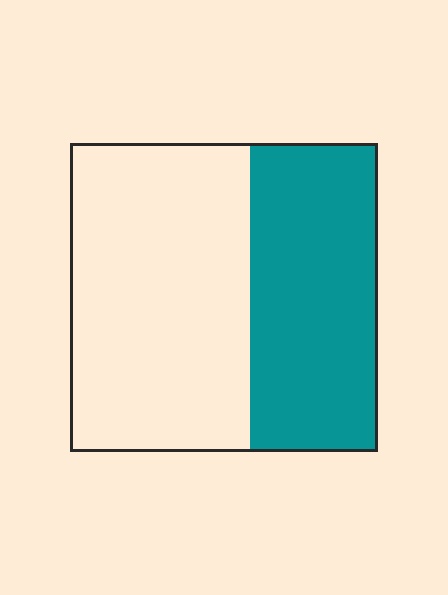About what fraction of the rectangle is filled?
About two fifths (2/5).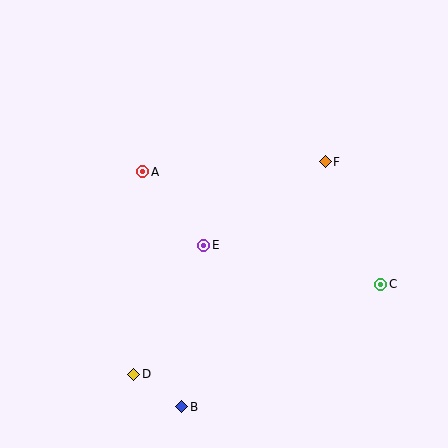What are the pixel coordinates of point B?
Point B is at (182, 407).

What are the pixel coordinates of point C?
Point C is at (381, 284).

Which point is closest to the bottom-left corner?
Point D is closest to the bottom-left corner.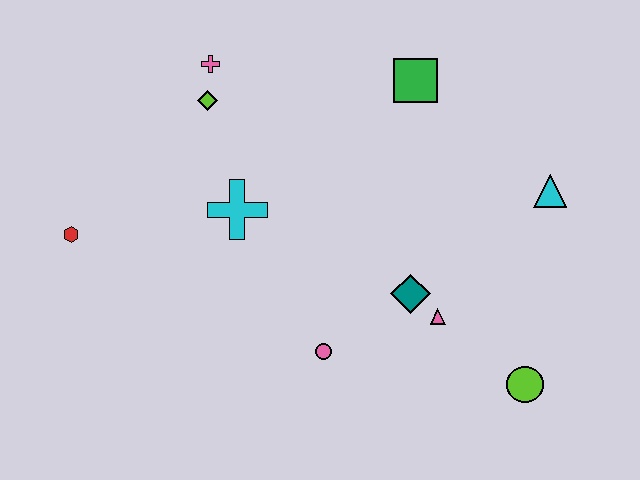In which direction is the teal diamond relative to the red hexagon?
The teal diamond is to the right of the red hexagon.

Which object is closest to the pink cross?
The lime diamond is closest to the pink cross.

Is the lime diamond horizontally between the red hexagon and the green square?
Yes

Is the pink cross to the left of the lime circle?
Yes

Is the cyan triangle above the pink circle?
Yes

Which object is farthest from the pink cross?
The lime circle is farthest from the pink cross.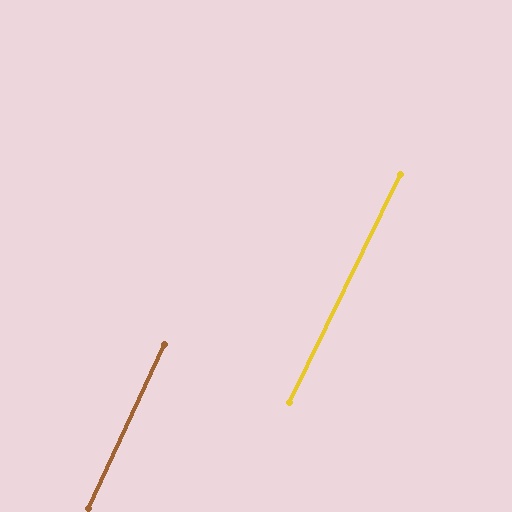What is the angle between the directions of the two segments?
Approximately 1 degree.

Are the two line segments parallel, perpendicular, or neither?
Parallel — their directions differ by only 1.1°.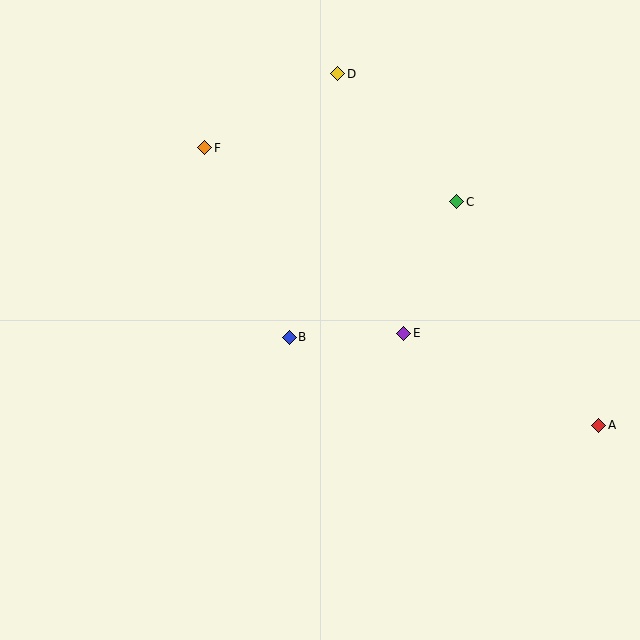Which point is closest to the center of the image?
Point B at (289, 337) is closest to the center.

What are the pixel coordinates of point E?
Point E is at (404, 333).